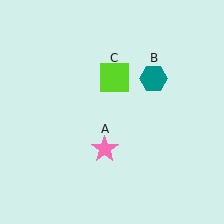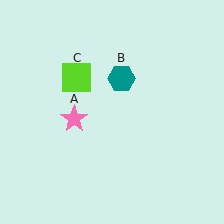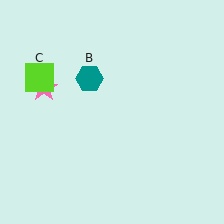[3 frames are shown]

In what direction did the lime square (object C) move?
The lime square (object C) moved left.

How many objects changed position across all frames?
3 objects changed position: pink star (object A), teal hexagon (object B), lime square (object C).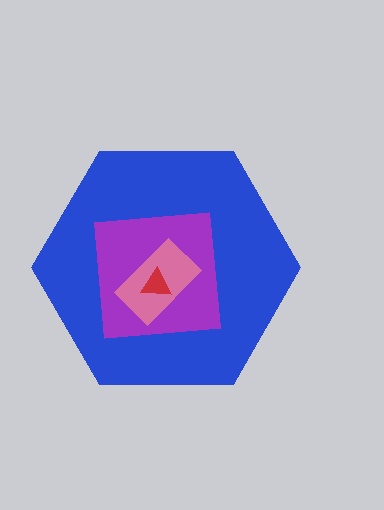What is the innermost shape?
The red triangle.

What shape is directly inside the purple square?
The pink rectangle.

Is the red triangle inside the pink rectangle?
Yes.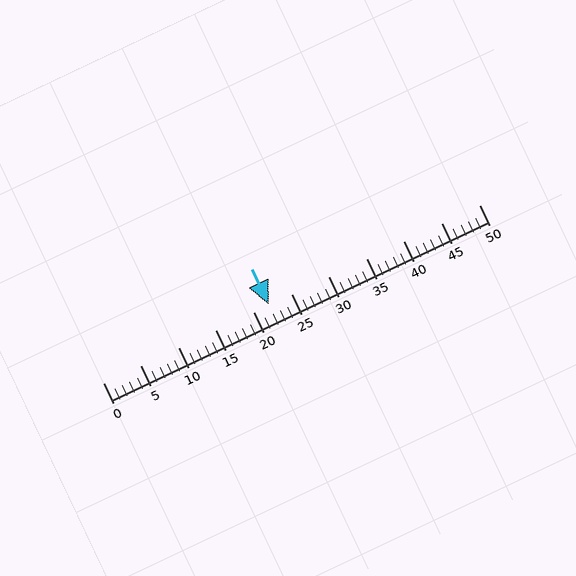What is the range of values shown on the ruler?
The ruler shows values from 0 to 50.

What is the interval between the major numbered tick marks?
The major tick marks are spaced 5 units apart.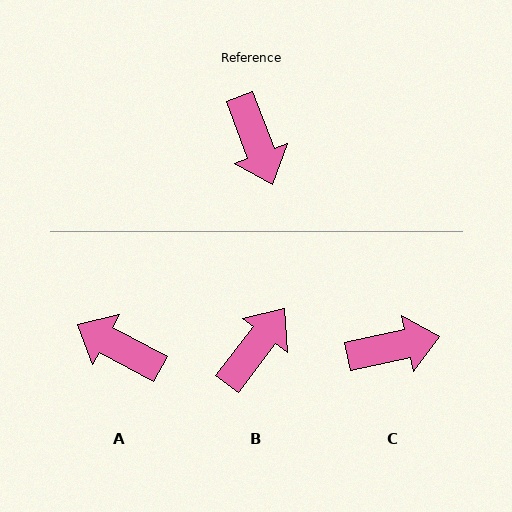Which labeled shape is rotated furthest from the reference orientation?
A, about 139 degrees away.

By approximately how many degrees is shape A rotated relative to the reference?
Approximately 139 degrees clockwise.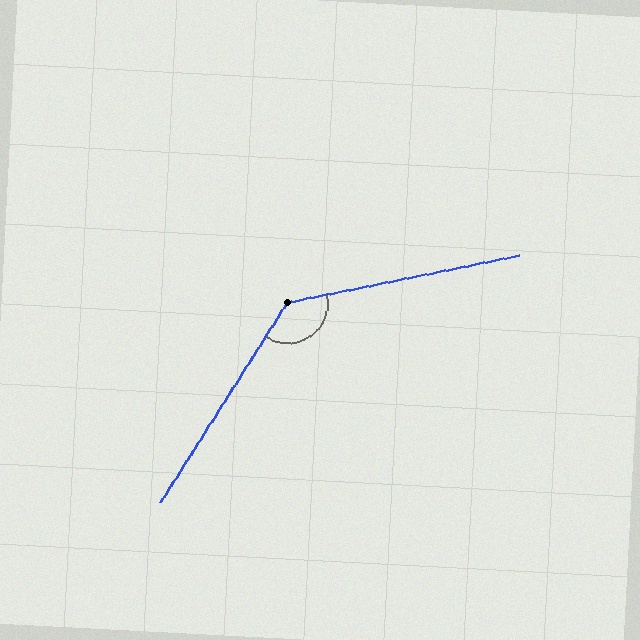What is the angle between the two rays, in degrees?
Approximately 134 degrees.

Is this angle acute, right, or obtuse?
It is obtuse.